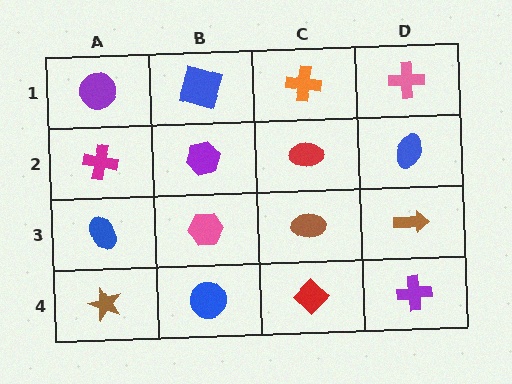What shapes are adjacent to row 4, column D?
A brown arrow (row 3, column D), a red diamond (row 4, column C).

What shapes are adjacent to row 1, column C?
A red ellipse (row 2, column C), a blue square (row 1, column B), a pink cross (row 1, column D).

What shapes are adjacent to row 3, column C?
A red ellipse (row 2, column C), a red diamond (row 4, column C), a pink hexagon (row 3, column B), a brown arrow (row 3, column D).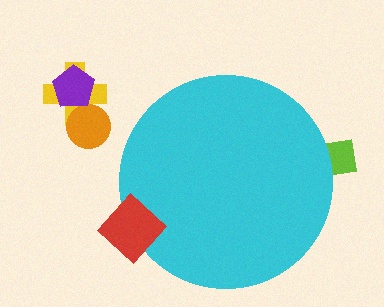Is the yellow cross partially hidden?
No, the yellow cross is fully visible.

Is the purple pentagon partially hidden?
No, the purple pentagon is fully visible.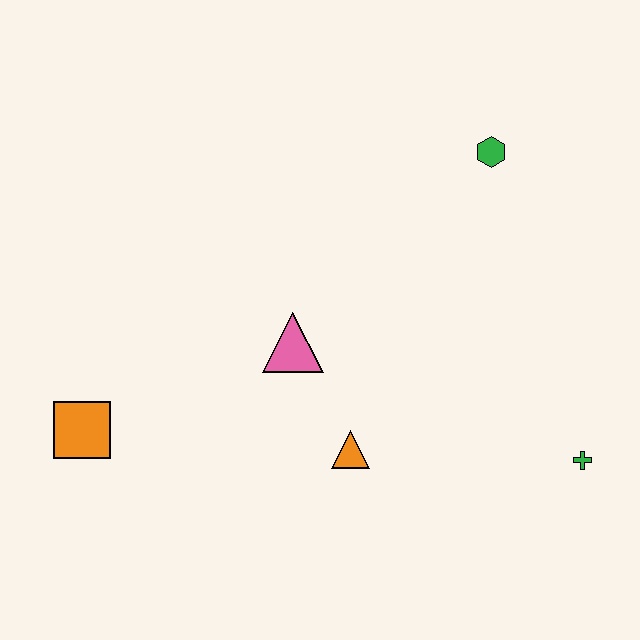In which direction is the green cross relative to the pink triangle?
The green cross is to the right of the pink triangle.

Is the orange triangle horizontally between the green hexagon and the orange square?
Yes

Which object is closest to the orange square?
The pink triangle is closest to the orange square.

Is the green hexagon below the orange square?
No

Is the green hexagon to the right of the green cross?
No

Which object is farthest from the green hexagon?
The orange square is farthest from the green hexagon.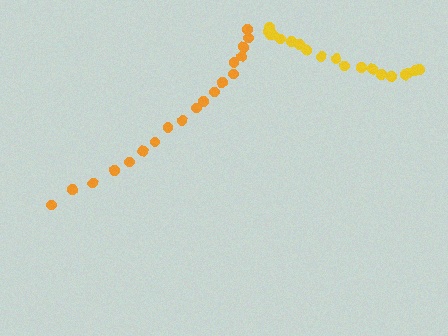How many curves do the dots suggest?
There are 2 distinct paths.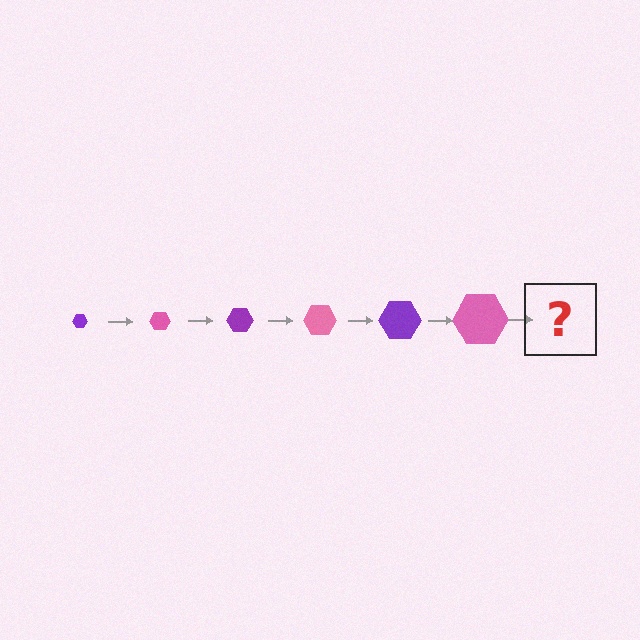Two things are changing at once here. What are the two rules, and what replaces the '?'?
The two rules are that the hexagon grows larger each step and the color cycles through purple and pink. The '?' should be a purple hexagon, larger than the previous one.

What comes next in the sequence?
The next element should be a purple hexagon, larger than the previous one.